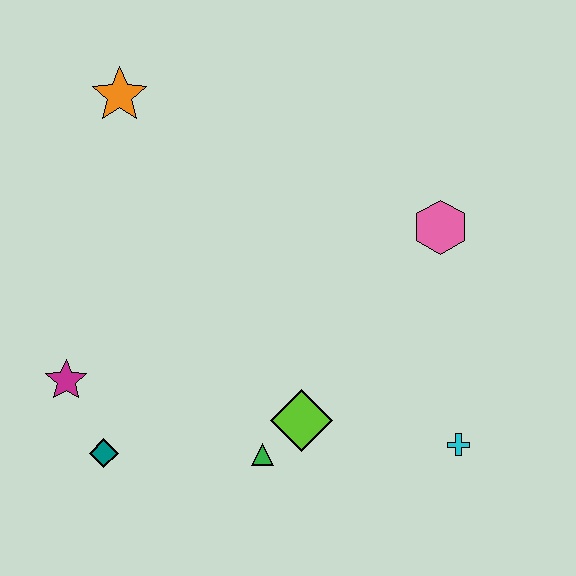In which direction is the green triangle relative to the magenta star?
The green triangle is to the right of the magenta star.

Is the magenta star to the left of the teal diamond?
Yes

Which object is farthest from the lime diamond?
The orange star is farthest from the lime diamond.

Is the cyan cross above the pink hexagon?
No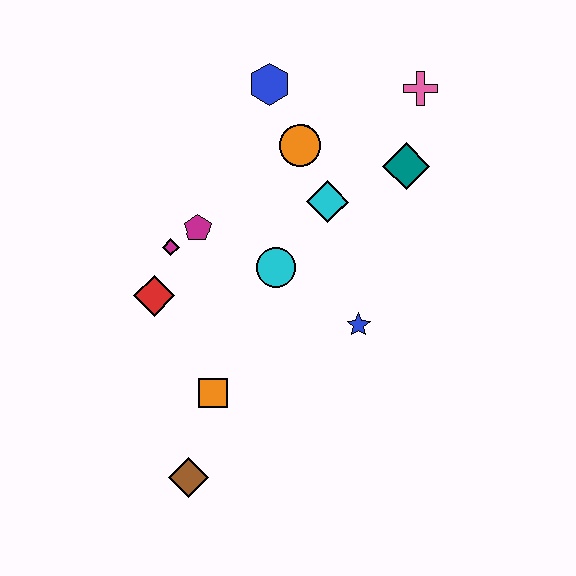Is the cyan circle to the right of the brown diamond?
Yes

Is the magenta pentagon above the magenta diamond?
Yes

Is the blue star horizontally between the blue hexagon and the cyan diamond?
No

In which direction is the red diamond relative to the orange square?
The red diamond is above the orange square.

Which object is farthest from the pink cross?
The brown diamond is farthest from the pink cross.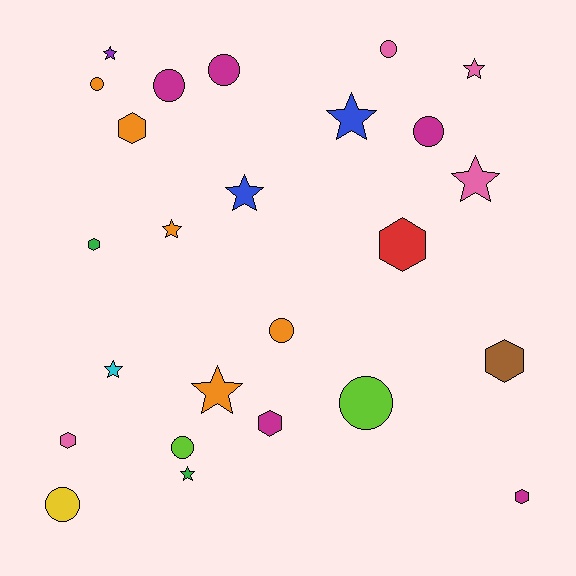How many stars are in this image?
There are 9 stars.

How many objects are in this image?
There are 25 objects.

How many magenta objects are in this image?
There are 5 magenta objects.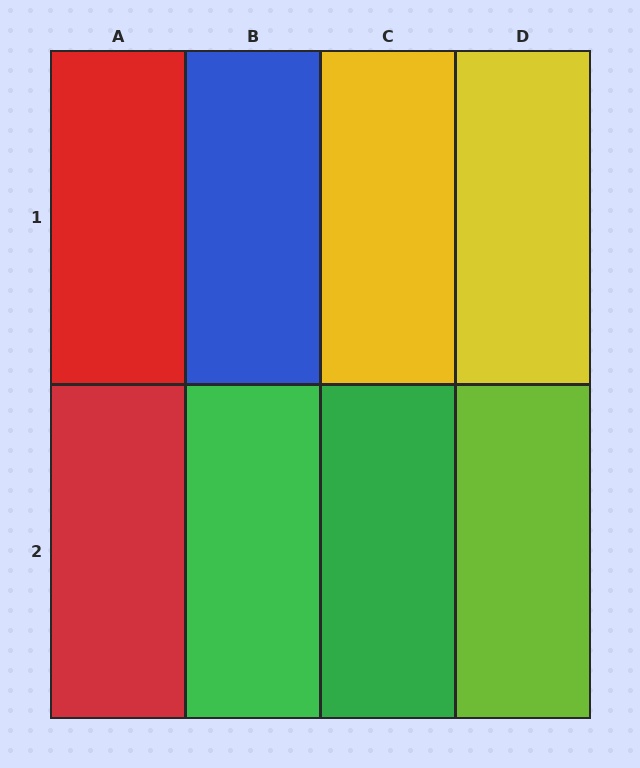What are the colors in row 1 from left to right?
Red, blue, yellow, yellow.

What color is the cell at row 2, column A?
Red.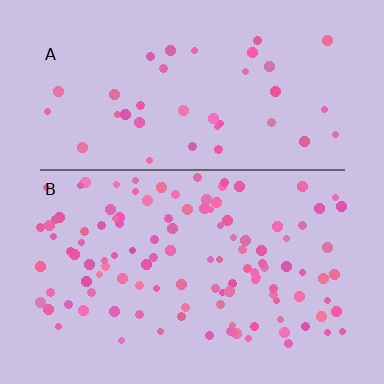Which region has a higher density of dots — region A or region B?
B (the bottom).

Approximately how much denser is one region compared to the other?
Approximately 2.9× — region B over region A.